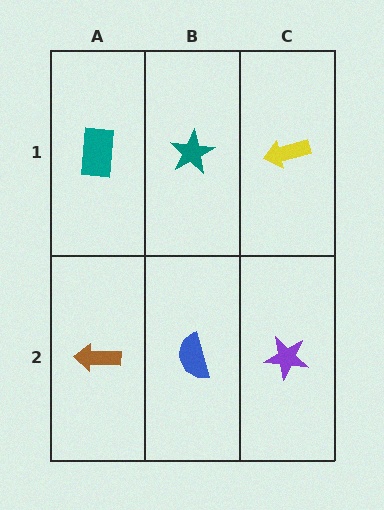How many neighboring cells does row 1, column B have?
3.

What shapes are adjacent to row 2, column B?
A teal star (row 1, column B), a brown arrow (row 2, column A), a purple star (row 2, column C).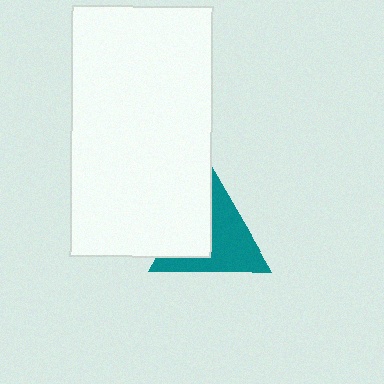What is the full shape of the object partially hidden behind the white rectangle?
The partially hidden object is a teal triangle.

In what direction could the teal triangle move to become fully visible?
The teal triangle could move right. That would shift it out from behind the white rectangle entirely.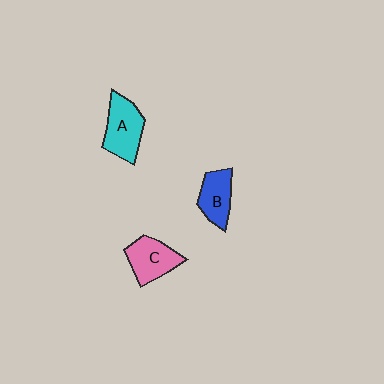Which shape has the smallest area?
Shape B (blue).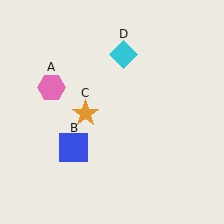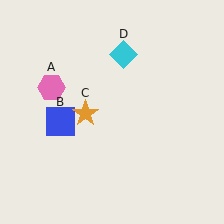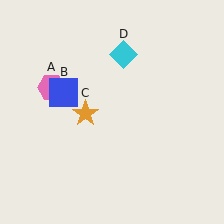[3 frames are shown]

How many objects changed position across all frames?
1 object changed position: blue square (object B).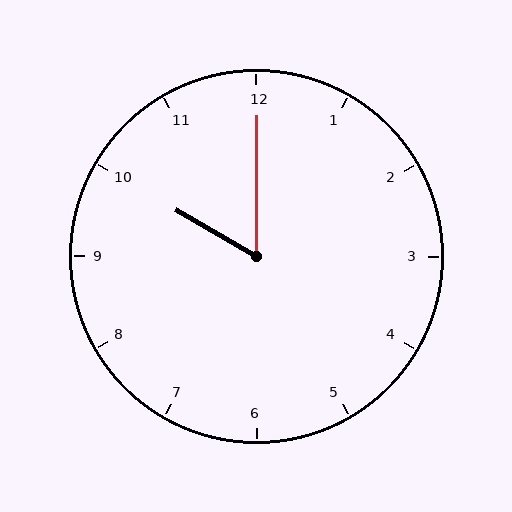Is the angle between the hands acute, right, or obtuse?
It is acute.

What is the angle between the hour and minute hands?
Approximately 60 degrees.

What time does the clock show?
10:00.